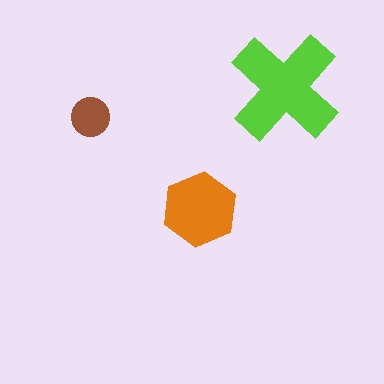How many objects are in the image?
There are 3 objects in the image.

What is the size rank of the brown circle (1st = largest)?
3rd.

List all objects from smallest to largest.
The brown circle, the orange hexagon, the lime cross.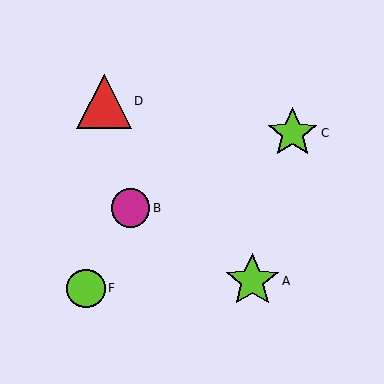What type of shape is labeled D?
Shape D is a red triangle.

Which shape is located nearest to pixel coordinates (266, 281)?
The lime star (labeled A) at (252, 281) is nearest to that location.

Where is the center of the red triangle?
The center of the red triangle is at (104, 101).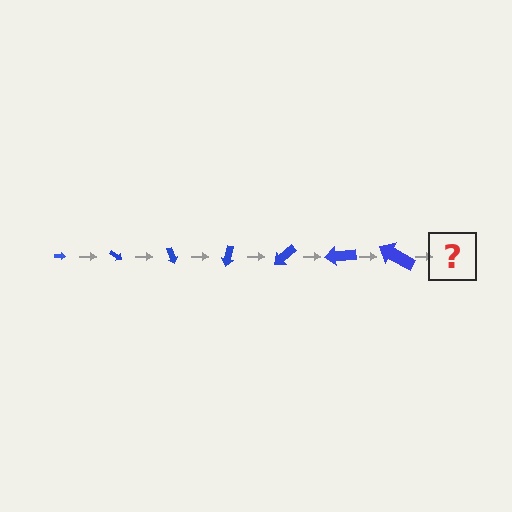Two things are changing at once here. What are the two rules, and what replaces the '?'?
The two rules are that the arrow grows larger each step and it rotates 35 degrees each step. The '?' should be an arrow, larger than the previous one and rotated 245 degrees from the start.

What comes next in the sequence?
The next element should be an arrow, larger than the previous one and rotated 245 degrees from the start.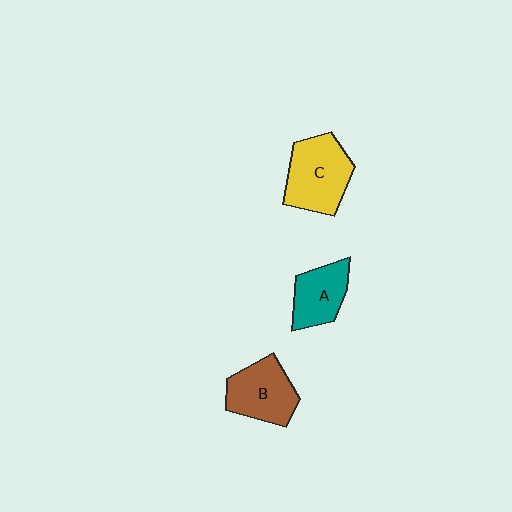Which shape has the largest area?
Shape C (yellow).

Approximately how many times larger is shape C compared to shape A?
Approximately 1.4 times.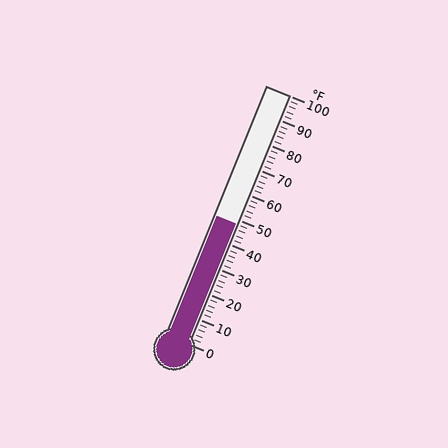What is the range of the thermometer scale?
The thermometer scale ranges from 0°F to 100°F.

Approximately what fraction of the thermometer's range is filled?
The thermometer is filled to approximately 50% of its range.